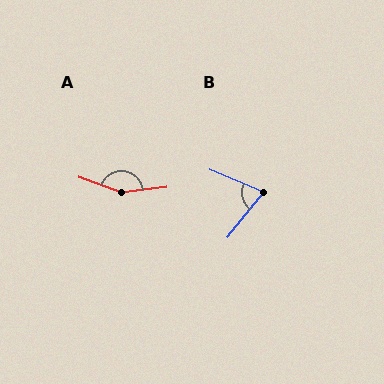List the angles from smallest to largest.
B (74°), A (152°).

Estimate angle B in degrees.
Approximately 74 degrees.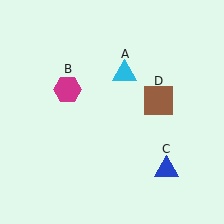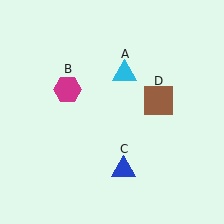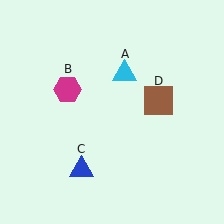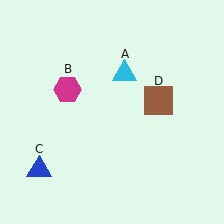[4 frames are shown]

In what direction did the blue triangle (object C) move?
The blue triangle (object C) moved left.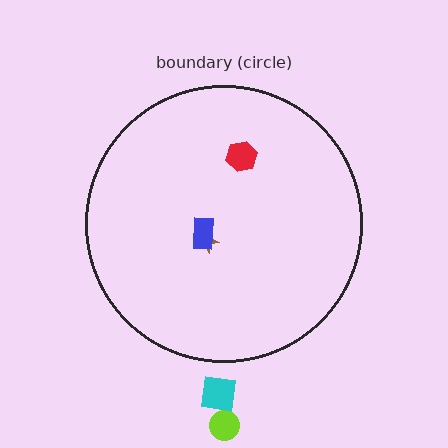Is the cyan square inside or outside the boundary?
Outside.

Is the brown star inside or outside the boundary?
Inside.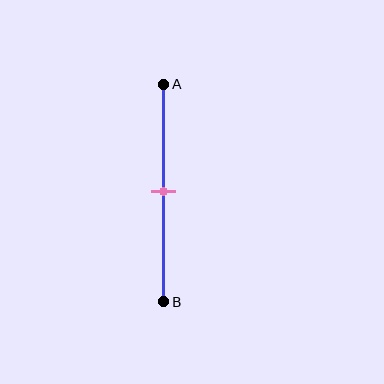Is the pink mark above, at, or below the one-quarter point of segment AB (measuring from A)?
The pink mark is below the one-quarter point of segment AB.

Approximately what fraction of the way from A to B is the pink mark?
The pink mark is approximately 50% of the way from A to B.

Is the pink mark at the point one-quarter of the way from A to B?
No, the mark is at about 50% from A, not at the 25% one-quarter point.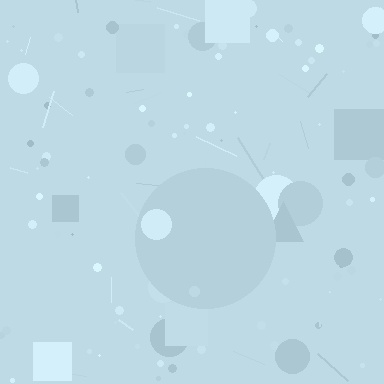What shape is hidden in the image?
A circle is hidden in the image.